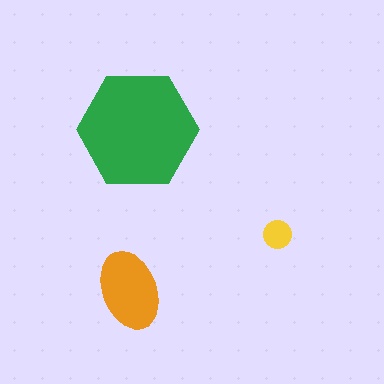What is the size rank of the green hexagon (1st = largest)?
1st.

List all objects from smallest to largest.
The yellow circle, the orange ellipse, the green hexagon.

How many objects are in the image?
There are 3 objects in the image.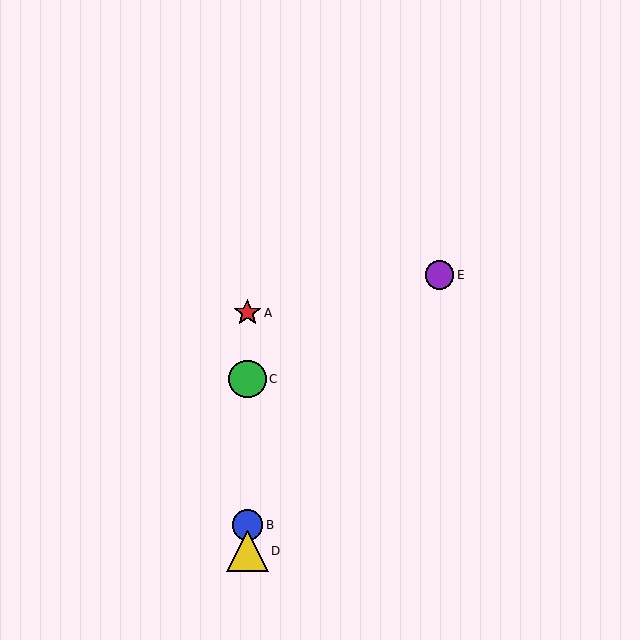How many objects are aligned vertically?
4 objects (A, B, C, D) are aligned vertically.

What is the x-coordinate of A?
Object A is at x≈247.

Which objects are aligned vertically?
Objects A, B, C, D are aligned vertically.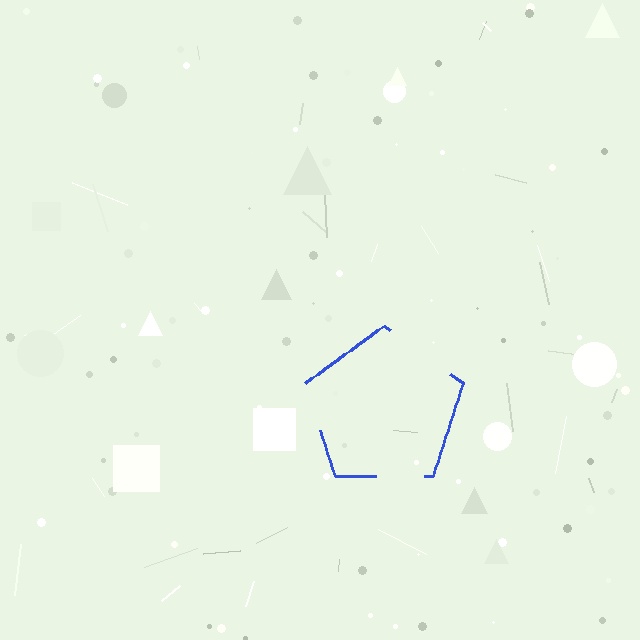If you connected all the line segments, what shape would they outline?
They would outline a pentagon.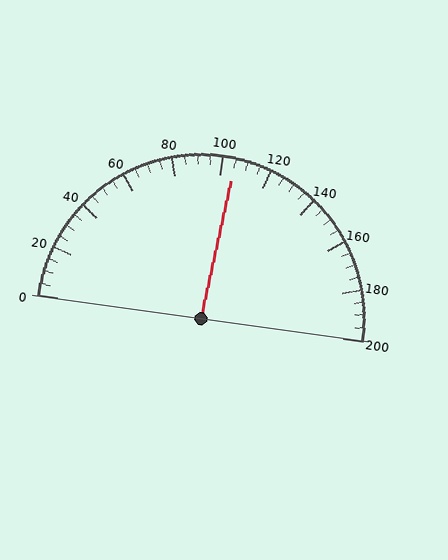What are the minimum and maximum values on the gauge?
The gauge ranges from 0 to 200.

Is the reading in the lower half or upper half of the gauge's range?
The reading is in the upper half of the range (0 to 200).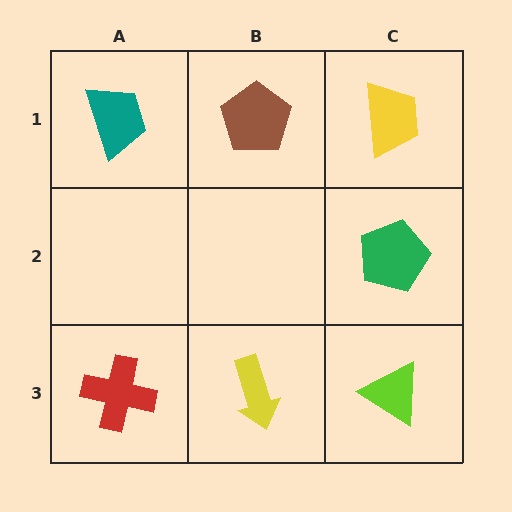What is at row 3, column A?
A red cross.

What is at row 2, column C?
A green pentagon.